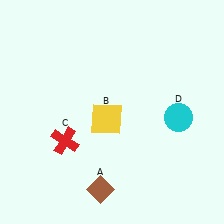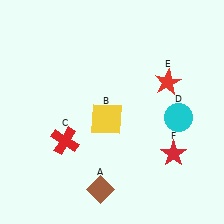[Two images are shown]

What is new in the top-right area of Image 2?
A red star (E) was added in the top-right area of Image 2.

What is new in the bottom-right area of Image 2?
A red star (F) was added in the bottom-right area of Image 2.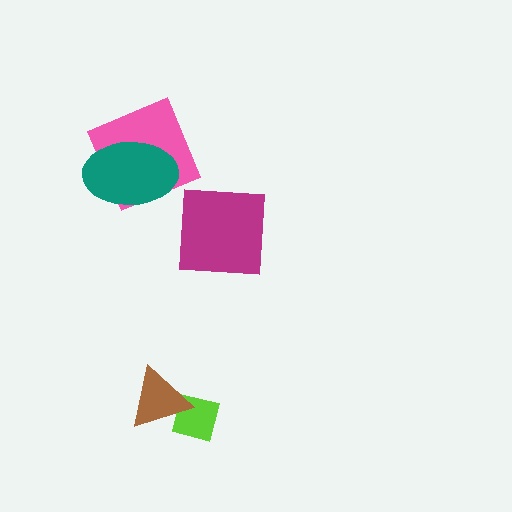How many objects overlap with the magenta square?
0 objects overlap with the magenta square.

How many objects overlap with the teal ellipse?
1 object overlaps with the teal ellipse.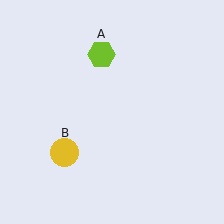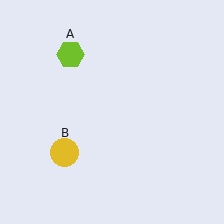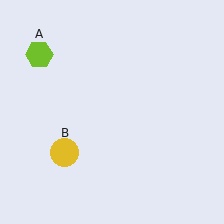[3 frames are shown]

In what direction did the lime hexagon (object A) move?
The lime hexagon (object A) moved left.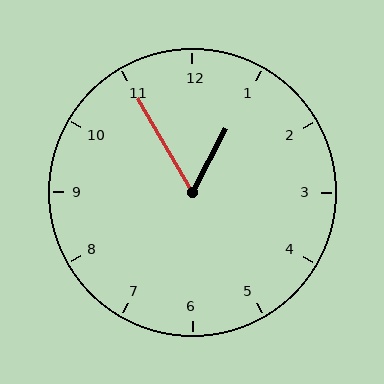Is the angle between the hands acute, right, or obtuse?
It is acute.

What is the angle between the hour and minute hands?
Approximately 58 degrees.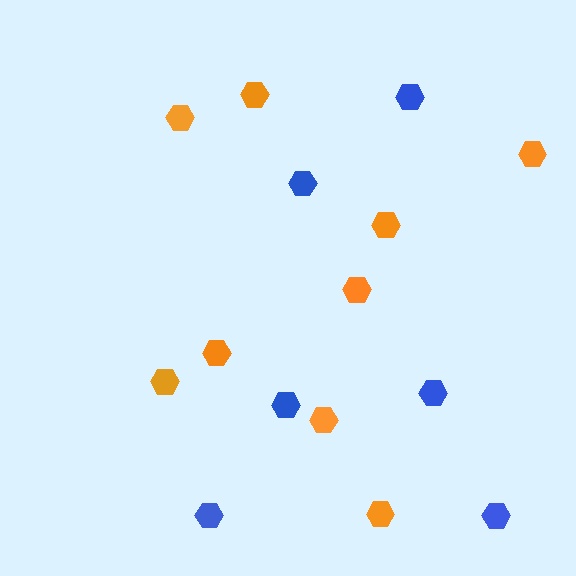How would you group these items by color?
There are 2 groups: one group of blue hexagons (6) and one group of orange hexagons (9).